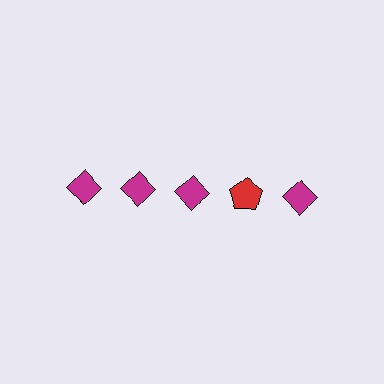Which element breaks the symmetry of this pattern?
The red pentagon in the top row, second from right column breaks the symmetry. All other shapes are magenta diamonds.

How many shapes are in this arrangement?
There are 5 shapes arranged in a grid pattern.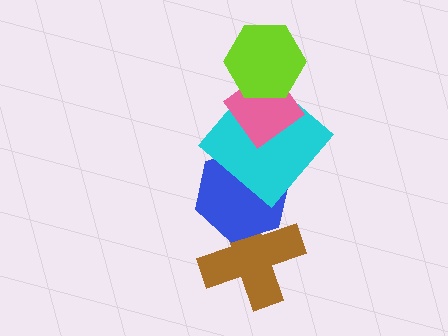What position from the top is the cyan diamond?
The cyan diamond is 3rd from the top.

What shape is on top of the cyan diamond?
The pink diamond is on top of the cyan diamond.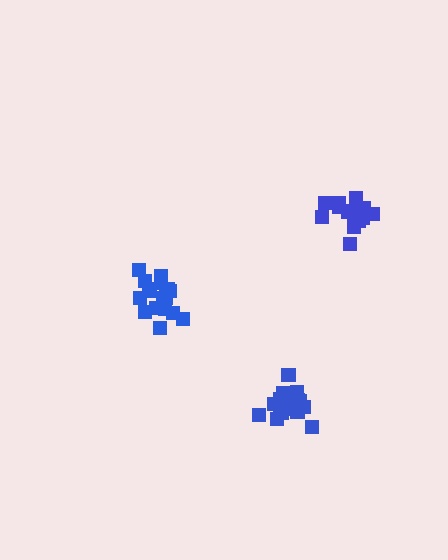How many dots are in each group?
Group 1: 19 dots, Group 2: 16 dots, Group 3: 18 dots (53 total).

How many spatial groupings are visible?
There are 3 spatial groupings.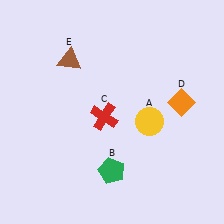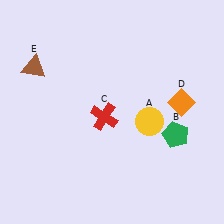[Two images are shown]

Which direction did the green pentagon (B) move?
The green pentagon (B) moved right.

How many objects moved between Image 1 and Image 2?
2 objects moved between the two images.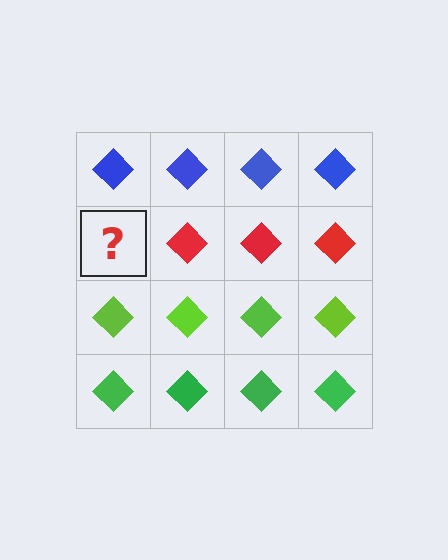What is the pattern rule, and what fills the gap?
The rule is that each row has a consistent color. The gap should be filled with a red diamond.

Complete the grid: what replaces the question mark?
The question mark should be replaced with a red diamond.